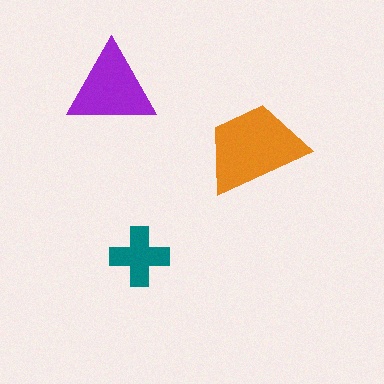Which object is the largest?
The orange trapezoid.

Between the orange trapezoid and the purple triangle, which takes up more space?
The orange trapezoid.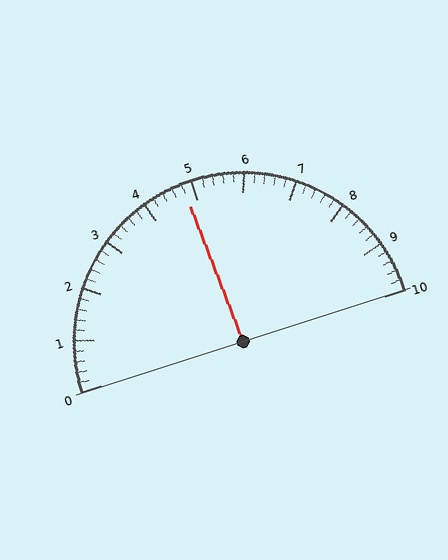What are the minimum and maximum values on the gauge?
The gauge ranges from 0 to 10.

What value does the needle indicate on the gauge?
The needle indicates approximately 4.8.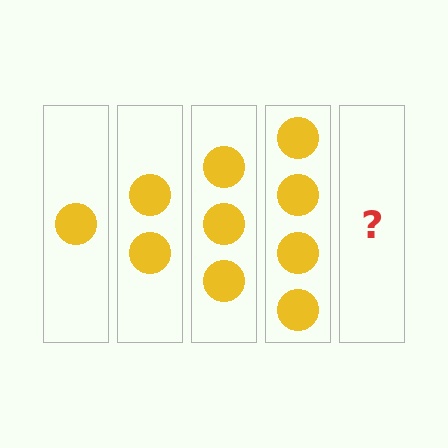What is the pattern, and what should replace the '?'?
The pattern is that each step adds one more circle. The '?' should be 5 circles.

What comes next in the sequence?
The next element should be 5 circles.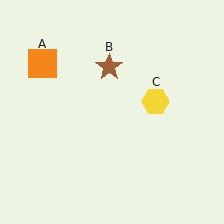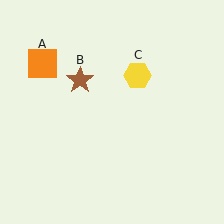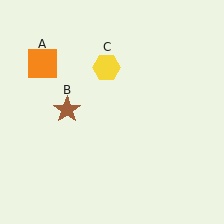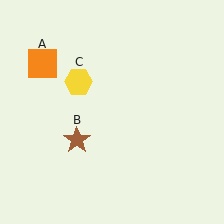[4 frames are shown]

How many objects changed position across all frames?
2 objects changed position: brown star (object B), yellow hexagon (object C).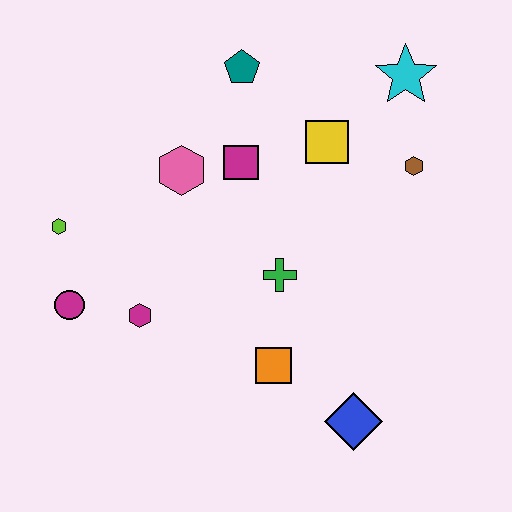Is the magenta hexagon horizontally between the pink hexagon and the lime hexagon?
Yes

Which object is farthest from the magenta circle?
The cyan star is farthest from the magenta circle.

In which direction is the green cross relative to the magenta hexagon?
The green cross is to the right of the magenta hexagon.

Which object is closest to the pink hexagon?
The magenta square is closest to the pink hexagon.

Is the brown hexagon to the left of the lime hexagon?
No